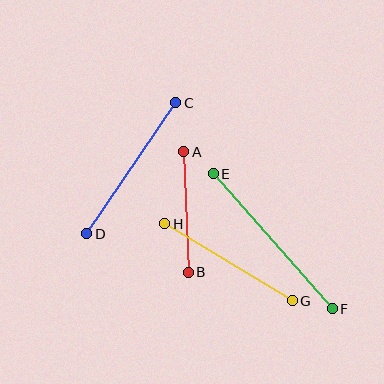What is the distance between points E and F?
The distance is approximately 180 pixels.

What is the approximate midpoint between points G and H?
The midpoint is at approximately (229, 262) pixels.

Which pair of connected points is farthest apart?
Points E and F are farthest apart.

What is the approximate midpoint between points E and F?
The midpoint is at approximately (273, 241) pixels.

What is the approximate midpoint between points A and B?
The midpoint is at approximately (186, 212) pixels.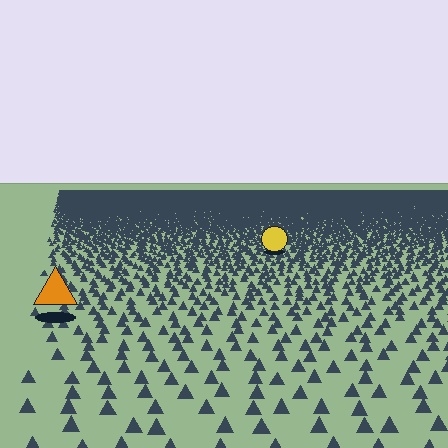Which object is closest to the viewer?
The orange triangle is closest. The texture marks near it are larger and more spread out.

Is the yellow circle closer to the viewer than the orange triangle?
No. The orange triangle is closer — you can tell from the texture gradient: the ground texture is coarser near it.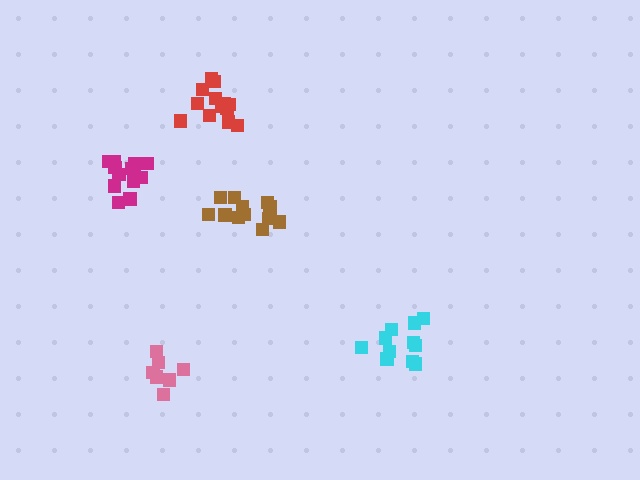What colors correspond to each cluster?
The clusters are colored: brown, red, pink, cyan, magenta.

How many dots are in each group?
Group 1: 13 dots, Group 2: 13 dots, Group 3: 7 dots, Group 4: 11 dots, Group 5: 12 dots (56 total).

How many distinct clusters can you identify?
There are 5 distinct clusters.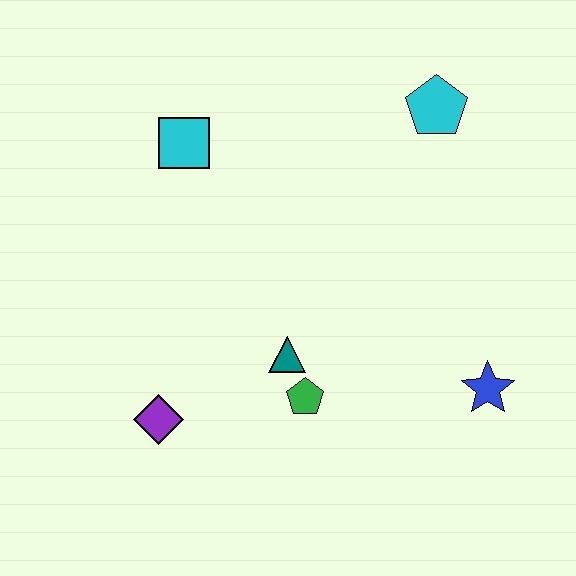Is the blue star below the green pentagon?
No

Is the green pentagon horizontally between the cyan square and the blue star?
Yes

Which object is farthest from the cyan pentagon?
The purple diamond is farthest from the cyan pentagon.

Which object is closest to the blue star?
The green pentagon is closest to the blue star.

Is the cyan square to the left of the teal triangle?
Yes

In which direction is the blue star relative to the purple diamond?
The blue star is to the right of the purple diamond.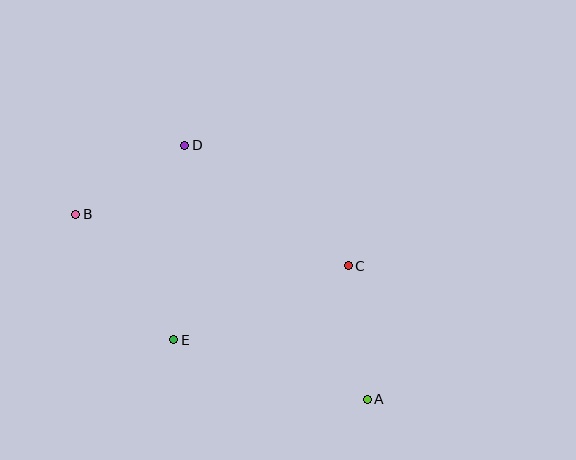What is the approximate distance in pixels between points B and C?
The distance between B and C is approximately 277 pixels.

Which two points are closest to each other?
Points B and D are closest to each other.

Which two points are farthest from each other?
Points A and B are farthest from each other.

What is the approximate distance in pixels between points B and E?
The distance between B and E is approximately 159 pixels.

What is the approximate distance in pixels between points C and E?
The distance between C and E is approximately 189 pixels.